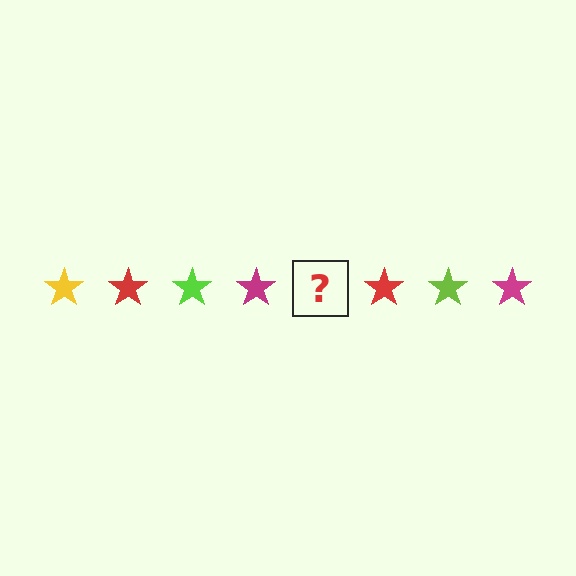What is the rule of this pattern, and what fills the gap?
The rule is that the pattern cycles through yellow, red, lime, magenta stars. The gap should be filled with a yellow star.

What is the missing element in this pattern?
The missing element is a yellow star.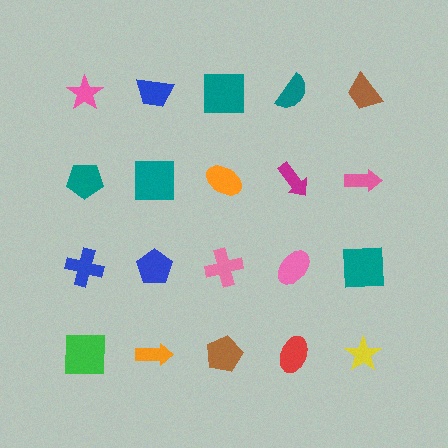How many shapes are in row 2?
5 shapes.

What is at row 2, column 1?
A teal pentagon.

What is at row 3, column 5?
A teal square.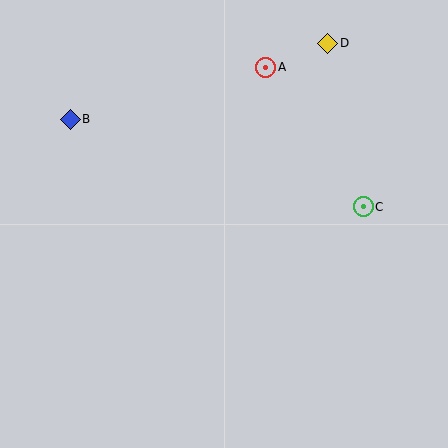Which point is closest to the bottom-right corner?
Point C is closest to the bottom-right corner.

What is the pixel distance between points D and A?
The distance between D and A is 66 pixels.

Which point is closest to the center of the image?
Point C at (363, 207) is closest to the center.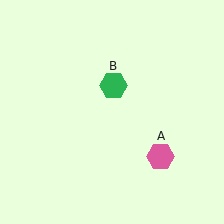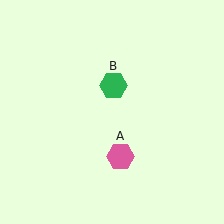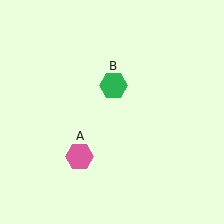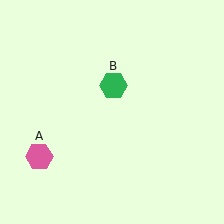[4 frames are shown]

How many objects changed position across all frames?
1 object changed position: pink hexagon (object A).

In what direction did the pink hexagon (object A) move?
The pink hexagon (object A) moved left.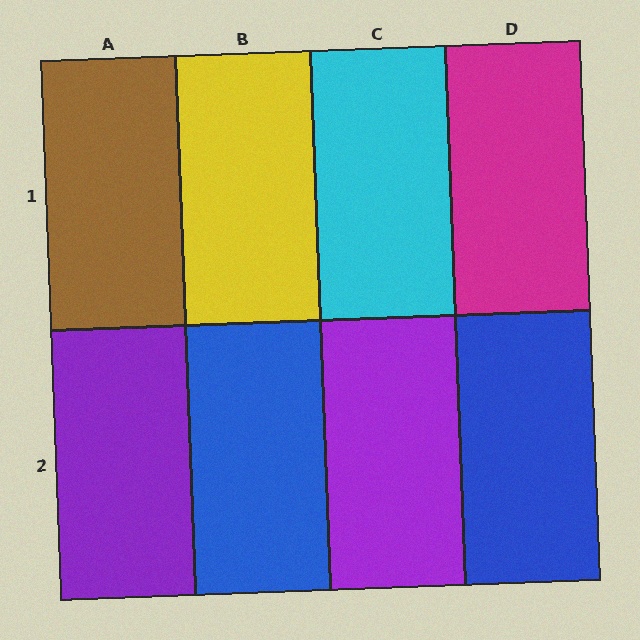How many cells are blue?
2 cells are blue.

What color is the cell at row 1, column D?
Magenta.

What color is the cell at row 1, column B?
Yellow.